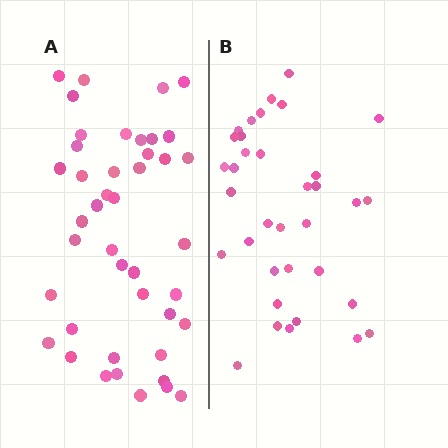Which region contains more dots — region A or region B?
Region A (the left region) has more dots.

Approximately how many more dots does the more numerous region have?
Region A has roughly 8 or so more dots than region B.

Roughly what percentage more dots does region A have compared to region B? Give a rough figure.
About 25% more.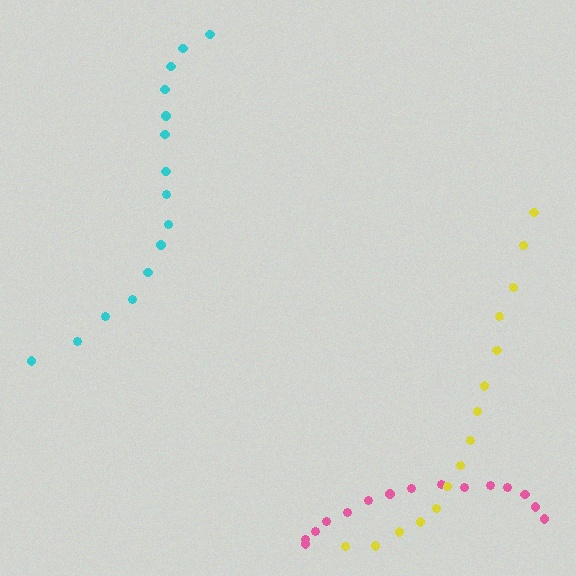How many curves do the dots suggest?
There are 3 distinct paths.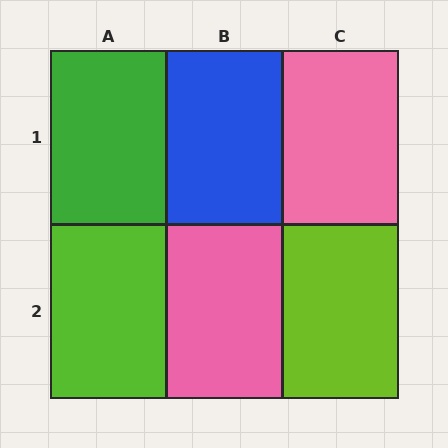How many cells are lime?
2 cells are lime.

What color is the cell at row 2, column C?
Lime.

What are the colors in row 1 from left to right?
Green, blue, pink.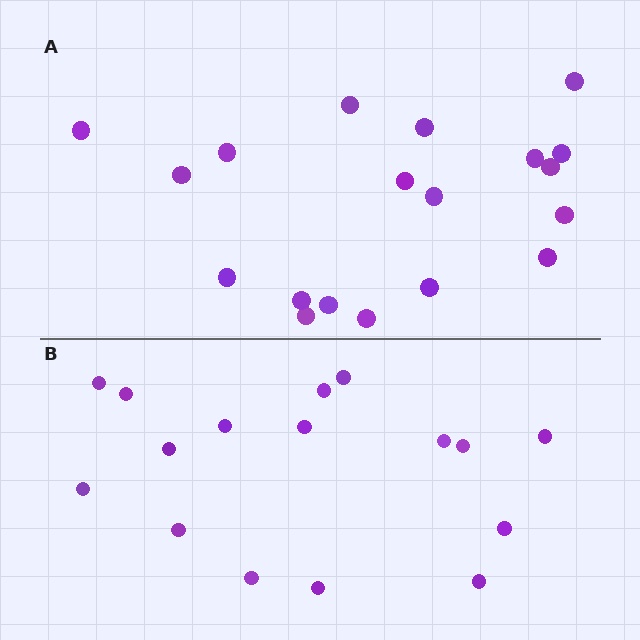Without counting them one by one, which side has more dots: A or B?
Region A (the top region) has more dots.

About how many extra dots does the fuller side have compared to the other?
Region A has just a few more — roughly 2 or 3 more dots than region B.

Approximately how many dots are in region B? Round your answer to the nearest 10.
About 20 dots. (The exact count is 16, which rounds to 20.)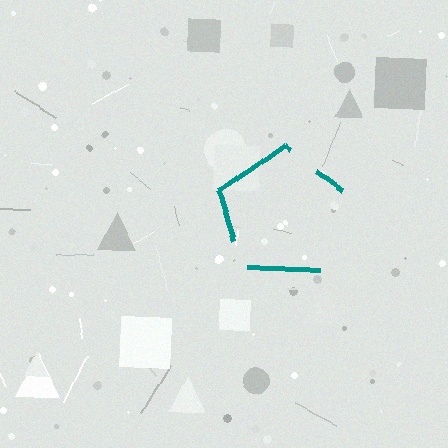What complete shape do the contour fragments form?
The contour fragments form a pentagon.